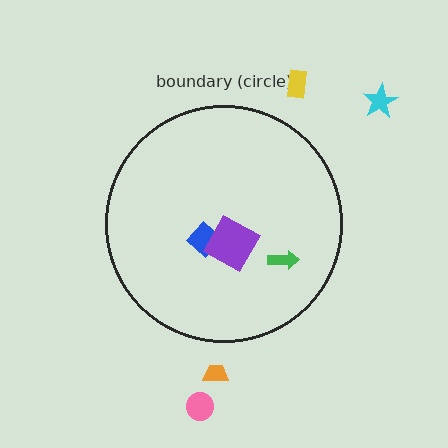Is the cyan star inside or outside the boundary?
Outside.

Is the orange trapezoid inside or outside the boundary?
Outside.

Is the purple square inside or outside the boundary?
Inside.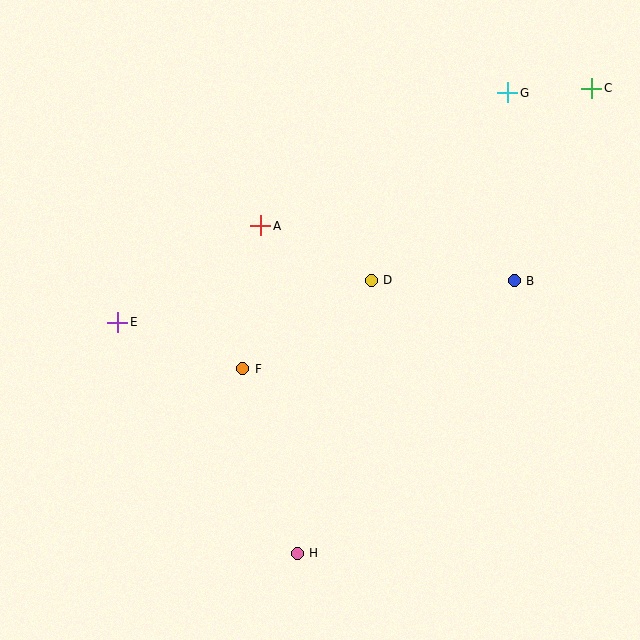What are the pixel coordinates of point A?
Point A is at (261, 226).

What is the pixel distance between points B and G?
The distance between B and G is 188 pixels.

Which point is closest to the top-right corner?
Point C is closest to the top-right corner.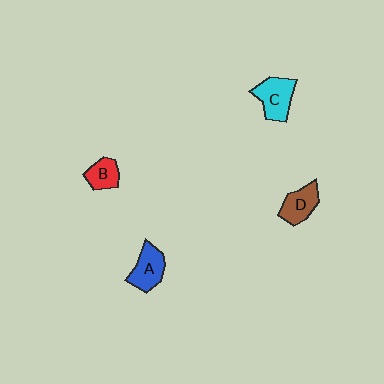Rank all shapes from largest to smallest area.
From largest to smallest: C (cyan), A (blue), D (brown), B (red).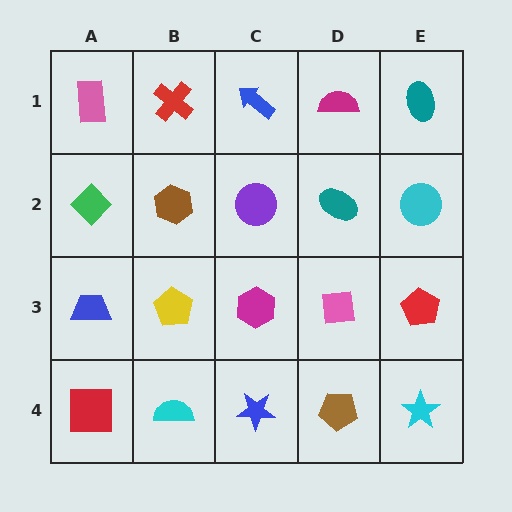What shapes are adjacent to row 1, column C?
A purple circle (row 2, column C), a red cross (row 1, column B), a magenta semicircle (row 1, column D).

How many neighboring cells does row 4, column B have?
3.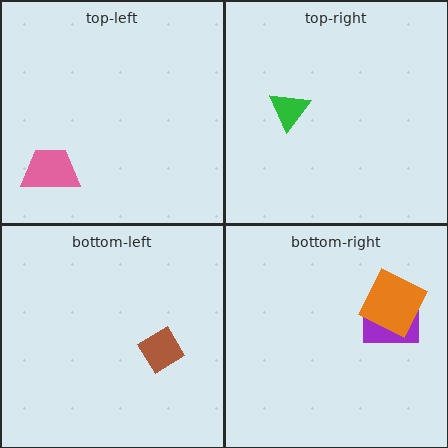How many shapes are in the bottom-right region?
2.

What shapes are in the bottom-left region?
The brown diamond.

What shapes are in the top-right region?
The green triangle.